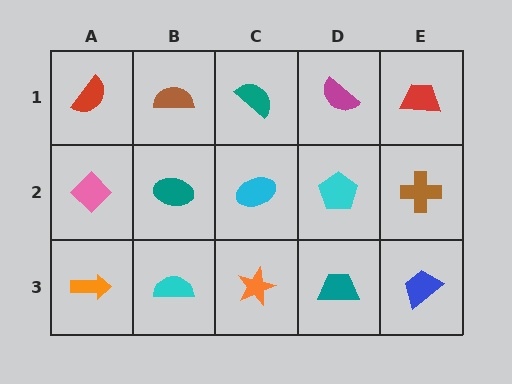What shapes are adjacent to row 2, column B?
A brown semicircle (row 1, column B), a cyan semicircle (row 3, column B), a pink diamond (row 2, column A), a cyan ellipse (row 2, column C).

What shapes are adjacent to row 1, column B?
A teal ellipse (row 2, column B), a red semicircle (row 1, column A), a teal semicircle (row 1, column C).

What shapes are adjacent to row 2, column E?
A red trapezoid (row 1, column E), a blue trapezoid (row 3, column E), a cyan pentagon (row 2, column D).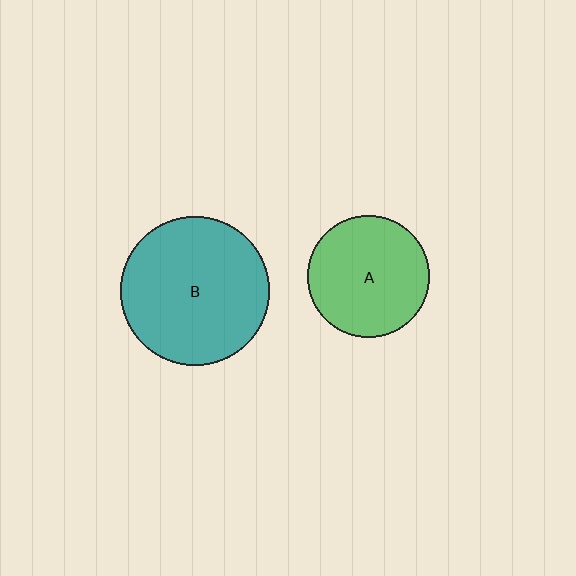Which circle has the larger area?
Circle B (teal).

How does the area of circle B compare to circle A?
Approximately 1.5 times.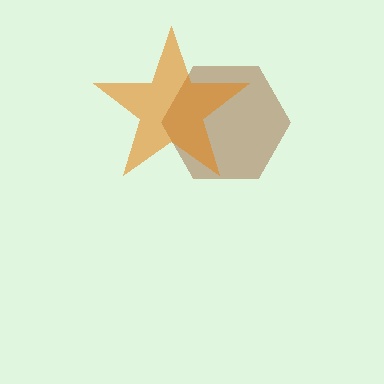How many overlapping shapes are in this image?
There are 2 overlapping shapes in the image.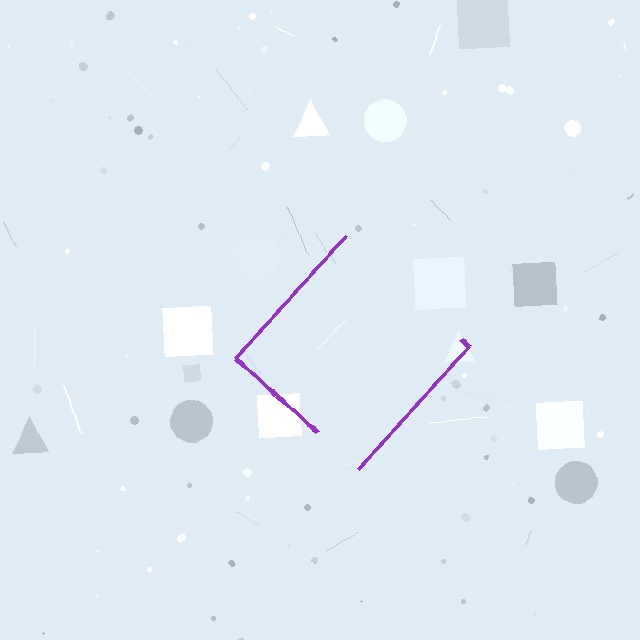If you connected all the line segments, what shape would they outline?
They would outline a diamond.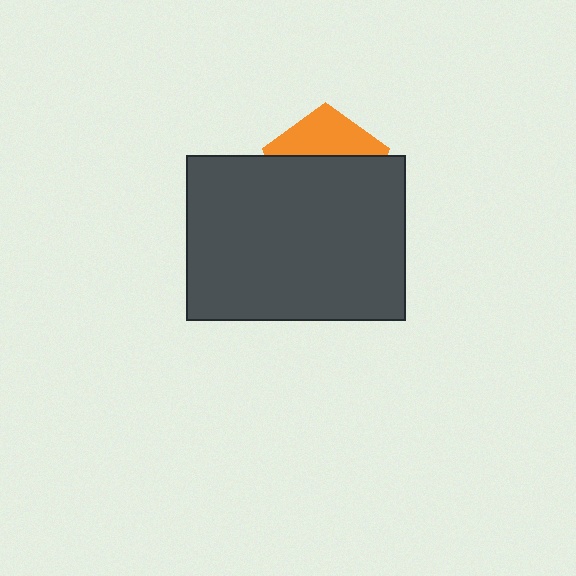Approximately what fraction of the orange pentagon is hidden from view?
Roughly 64% of the orange pentagon is hidden behind the dark gray rectangle.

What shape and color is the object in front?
The object in front is a dark gray rectangle.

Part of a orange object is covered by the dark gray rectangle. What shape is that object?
It is a pentagon.